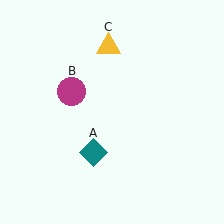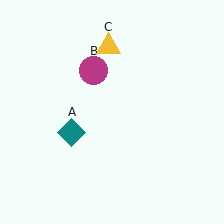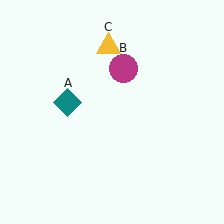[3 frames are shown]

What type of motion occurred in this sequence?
The teal diamond (object A), magenta circle (object B) rotated clockwise around the center of the scene.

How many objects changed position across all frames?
2 objects changed position: teal diamond (object A), magenta circle (object B).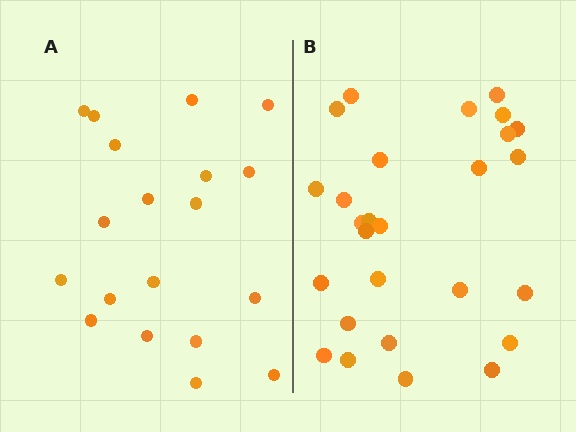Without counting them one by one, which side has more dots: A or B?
Region B (the right region) has more dots.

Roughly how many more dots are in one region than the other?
Region B has roughly 8 or so more dots than region A.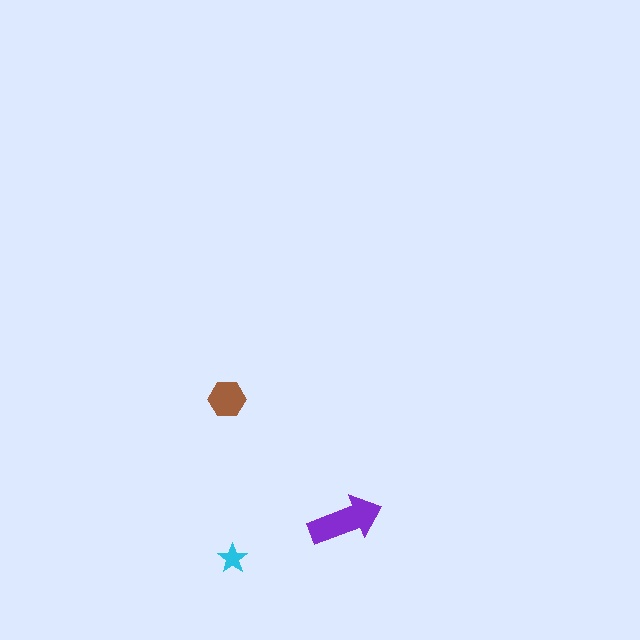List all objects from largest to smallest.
The purple arrow, the brown hexagon, the cyan star.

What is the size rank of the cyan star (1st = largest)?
3rd.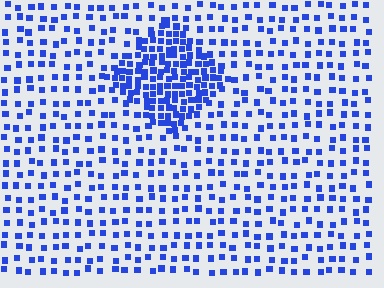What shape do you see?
I see a diamond.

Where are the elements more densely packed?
The elements are more densely packed inside the diamond boundary.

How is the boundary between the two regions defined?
The boundary is defined by a change in element density (approximately 2.6x ratio). All elements are the same color, size, and shape.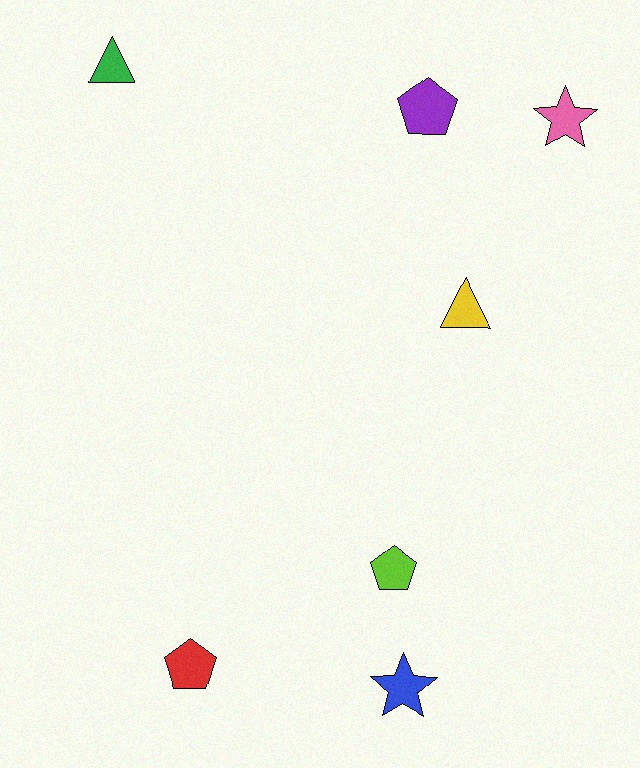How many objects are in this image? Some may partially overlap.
There are 7 objects.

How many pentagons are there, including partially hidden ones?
There are 3 pentagons.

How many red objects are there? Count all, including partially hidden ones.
There is 1 red object.